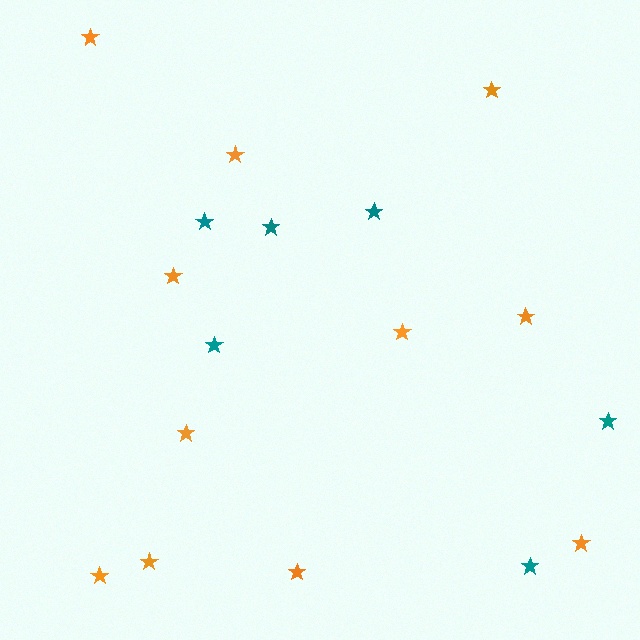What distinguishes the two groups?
There are 2 groups: one group of orange stars (11) and one group of teal stars (6).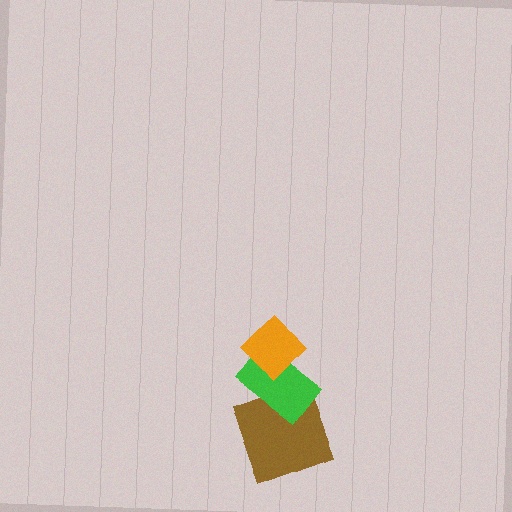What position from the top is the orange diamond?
The orange diamond is 1st from the top.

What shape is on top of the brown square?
The green rectangle is on top of the brown square.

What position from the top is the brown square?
The brown square is 3rd from the top.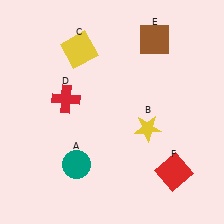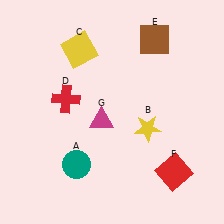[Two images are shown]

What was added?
A magenta triangle (G) was added in Image 2.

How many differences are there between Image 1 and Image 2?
There is 1 difference between the two images.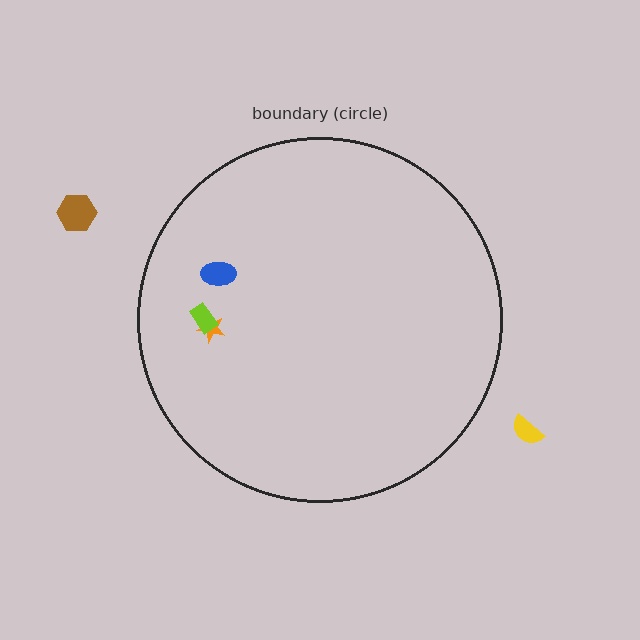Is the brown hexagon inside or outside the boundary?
Outside.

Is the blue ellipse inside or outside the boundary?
Inside.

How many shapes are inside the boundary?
3 inside, 2 outside.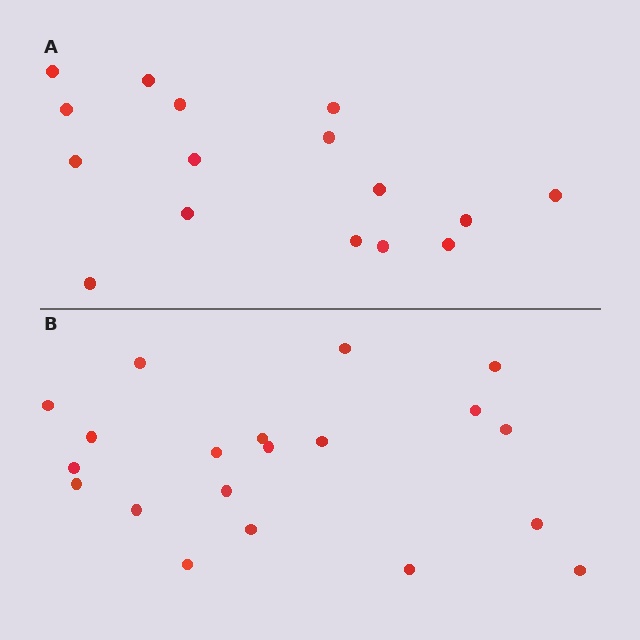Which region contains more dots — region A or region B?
Region B (the bottom region) has more dots.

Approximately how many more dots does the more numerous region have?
Region B has about 4 more dots than region A.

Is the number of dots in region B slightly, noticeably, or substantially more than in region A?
Region B has noticeably more, but not dramatically so. The ratio is roughly 1.2 to 1.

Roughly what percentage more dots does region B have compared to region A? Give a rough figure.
About 25% more.